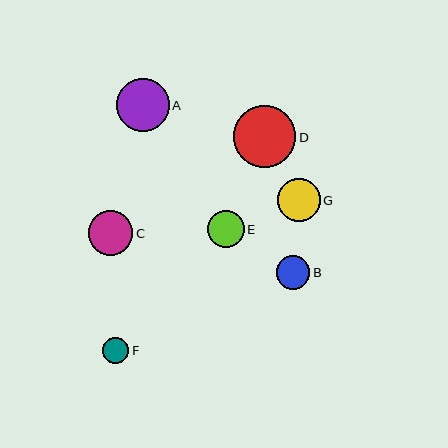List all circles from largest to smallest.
From largest to smallest: D, A, C, G, E, B, F.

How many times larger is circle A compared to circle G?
Circle A is approximately 1.2 times the size of circle G.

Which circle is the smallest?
Circle F is the smallest with a size of approximately 26 pixels.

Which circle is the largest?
Circle D is the largest with a size of approximately 62 pixels.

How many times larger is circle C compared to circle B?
Circle C is approximately 1.3 times the size of circle B.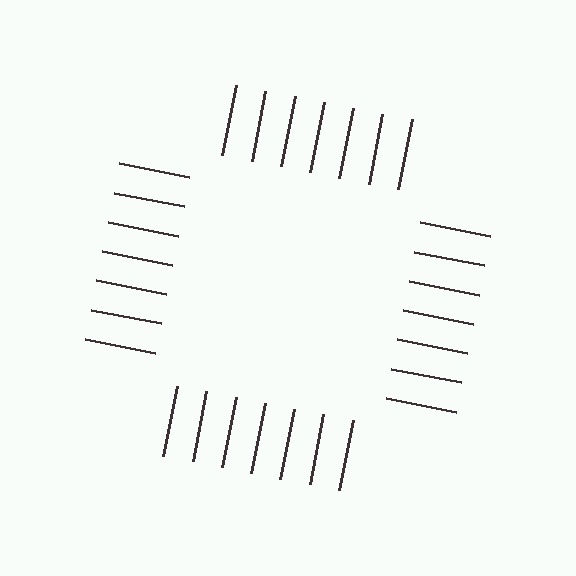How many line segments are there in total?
28 — 7 along each of the 4 edges.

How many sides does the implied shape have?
4 sides — the line-ends trace a square.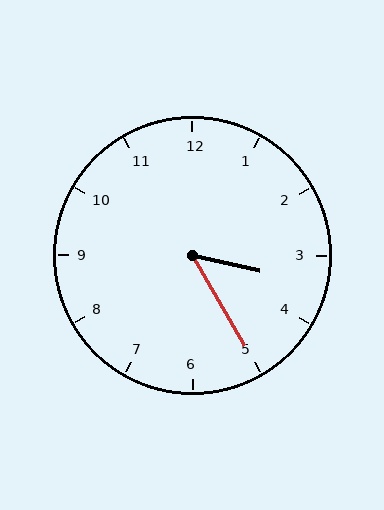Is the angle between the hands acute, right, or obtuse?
It is acute.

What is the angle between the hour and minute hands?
Approximately 48 degrees.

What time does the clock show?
3:25.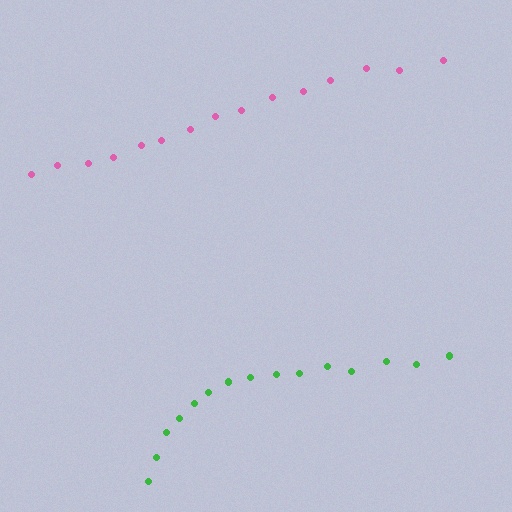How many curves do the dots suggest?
There are 2 distinct paths.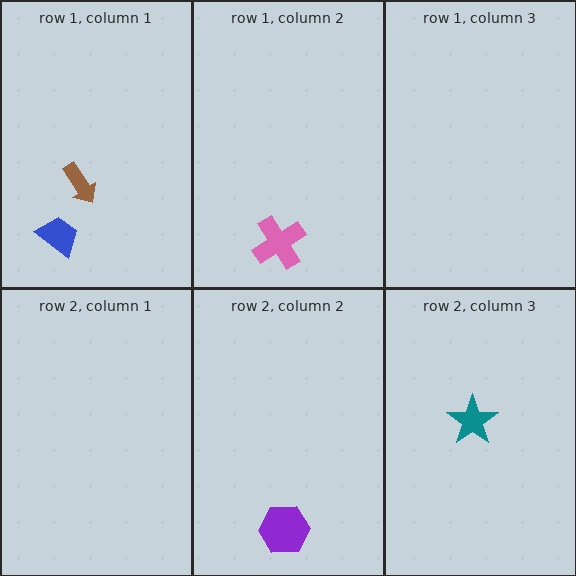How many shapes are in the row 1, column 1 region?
2.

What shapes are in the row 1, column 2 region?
The pink cross.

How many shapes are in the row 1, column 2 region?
1.